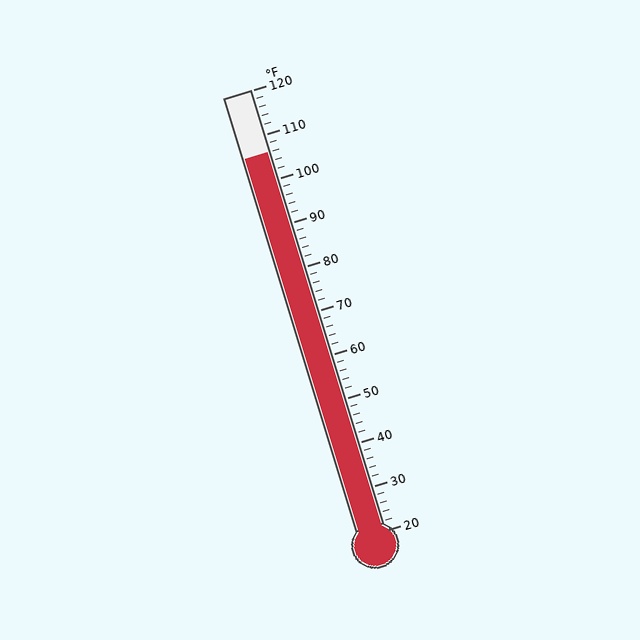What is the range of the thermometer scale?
The thermometer scale ranges from 20°F to 120°F.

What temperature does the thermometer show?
The thermometer shows approximately 106°F.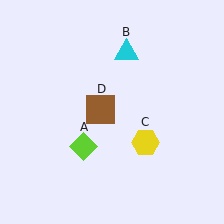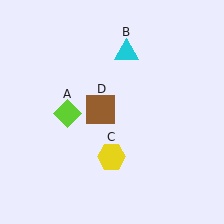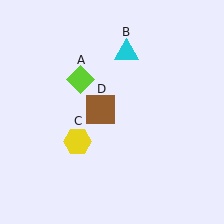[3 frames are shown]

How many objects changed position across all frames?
2 objects changed position: lime diamond (object A), yellow hexagon (object C).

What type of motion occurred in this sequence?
The lime diamond (object A), yellow hexagon (object C) rotated clockwise around the center of the scene.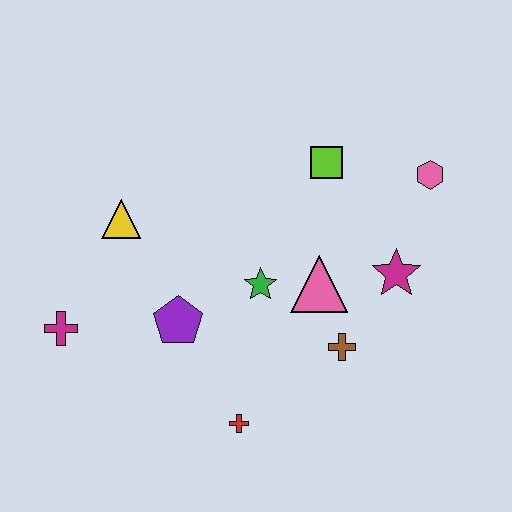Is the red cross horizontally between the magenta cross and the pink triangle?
Yes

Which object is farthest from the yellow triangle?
The pink hexagon is farthest from the yellow triangle.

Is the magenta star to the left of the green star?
No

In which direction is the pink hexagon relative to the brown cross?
The pink hexagon is above the brown cross.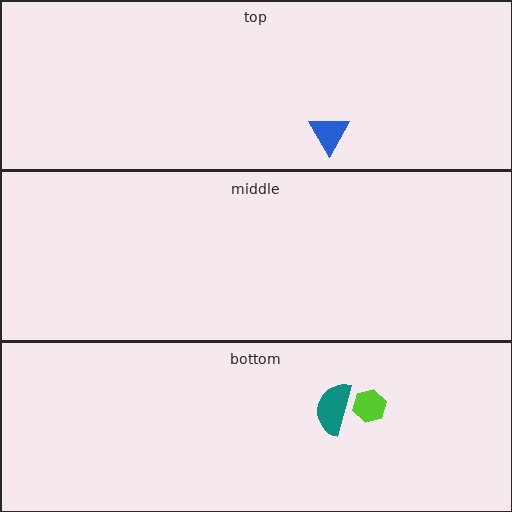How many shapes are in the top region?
1.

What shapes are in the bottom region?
The lime hexagon, the teal semicircle.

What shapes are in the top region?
The blue triangle.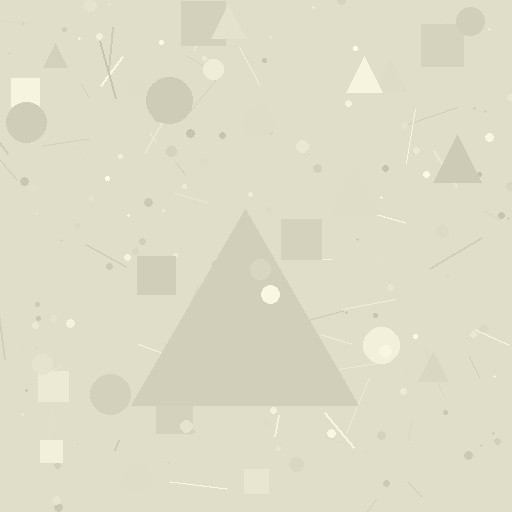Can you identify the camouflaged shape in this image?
The camouflaged shape is a triangle.